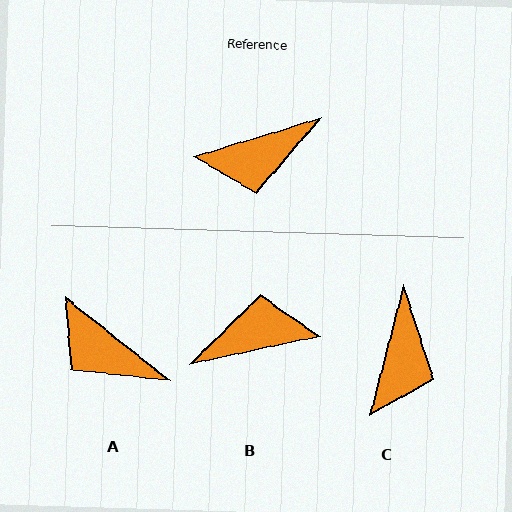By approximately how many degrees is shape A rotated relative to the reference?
Approximately 55 degrees clockwise.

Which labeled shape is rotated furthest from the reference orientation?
B, about 176 degrees away.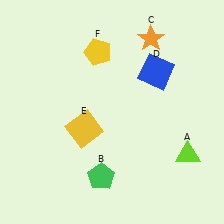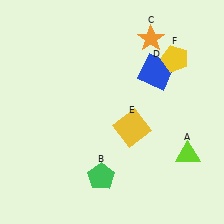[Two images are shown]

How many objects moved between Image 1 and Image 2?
2 objects moved between the two images.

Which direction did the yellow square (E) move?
The yellow square (E) moved right.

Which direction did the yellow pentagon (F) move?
The yellow pentagon (F) moved right.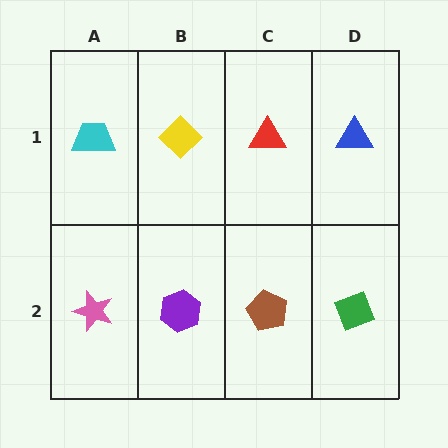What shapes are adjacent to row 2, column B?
A yellow diamond (row 1, column B), a pink star (row 2, column A), a brown pentagon (row 2, column C).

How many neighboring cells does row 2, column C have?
3.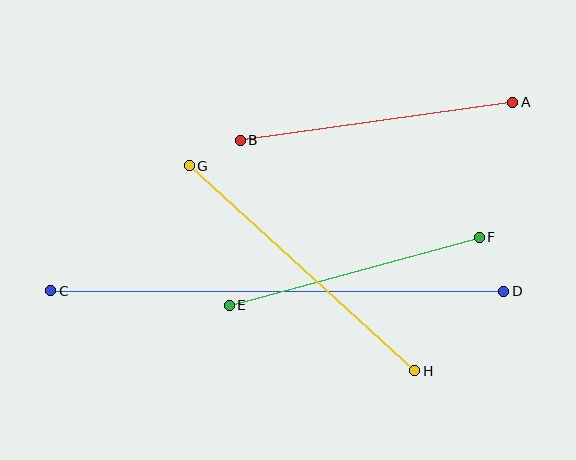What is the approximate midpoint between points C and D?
The midpoint is at approximately (277, 291) pixels.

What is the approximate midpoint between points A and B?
The midpoint is at approximately (376, 121) pixels.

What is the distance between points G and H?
The distance is approximately 305 pixels.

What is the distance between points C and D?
The distance is approximately 453 pixels.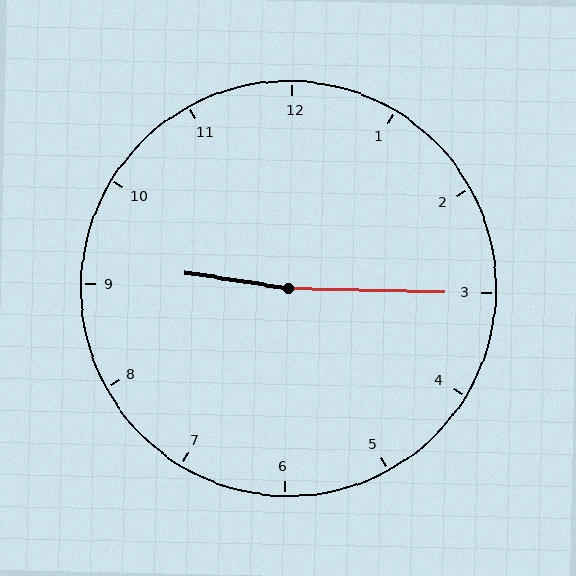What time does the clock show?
9:15.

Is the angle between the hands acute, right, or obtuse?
It is obtuse.